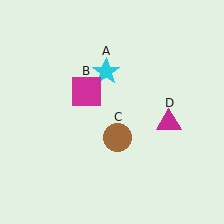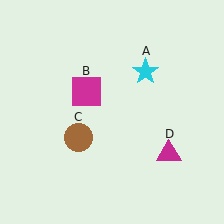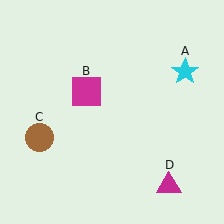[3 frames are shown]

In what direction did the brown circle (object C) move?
The brown circle (object C) moved left.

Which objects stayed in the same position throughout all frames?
Magenta square (object B) remained stationary.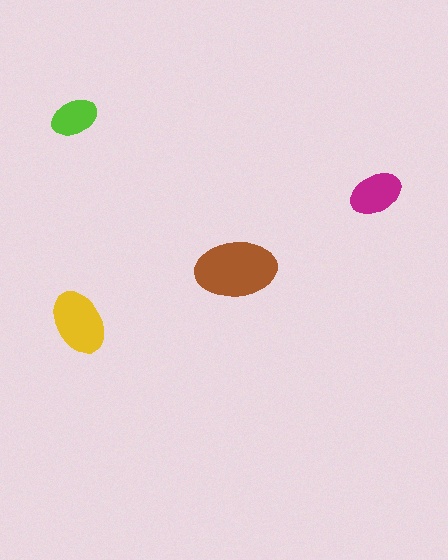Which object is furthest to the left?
The lime ellipse is leftmost.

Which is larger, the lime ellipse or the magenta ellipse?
The magenta one.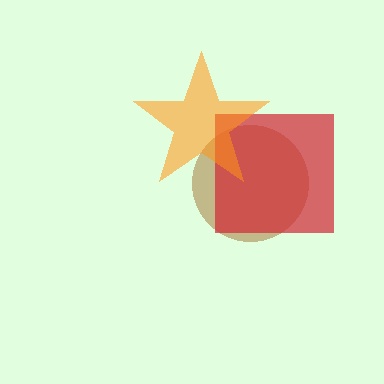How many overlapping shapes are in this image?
There are 3 overlapping shapes in the image.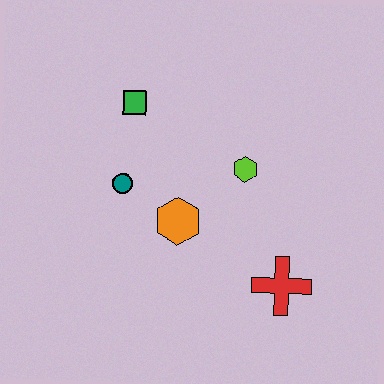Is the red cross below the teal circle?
Yes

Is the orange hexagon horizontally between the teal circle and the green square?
No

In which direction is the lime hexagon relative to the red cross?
The lime hexagon is above the red cross.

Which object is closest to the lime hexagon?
The orange hexagon is closest to the lime hexagon.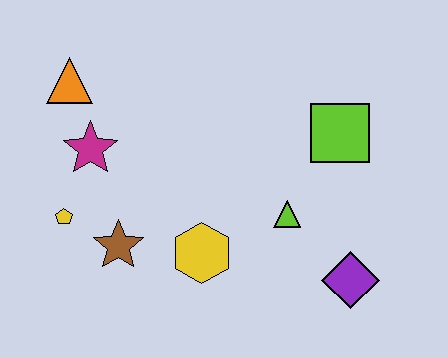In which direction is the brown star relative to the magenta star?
The brown star is below the magenta star.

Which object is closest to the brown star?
The yellow pentagon is closest to the brown star.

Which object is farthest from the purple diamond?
The orange triangle is farthest from the purple diamond.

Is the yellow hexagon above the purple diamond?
Yes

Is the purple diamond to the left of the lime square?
No